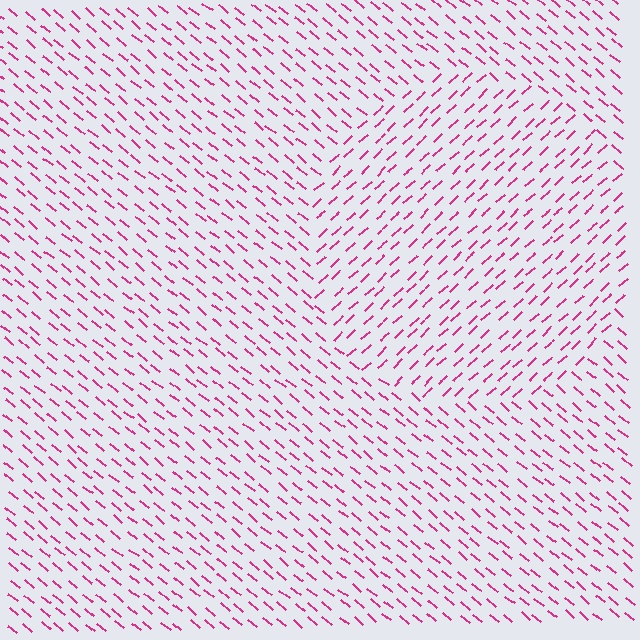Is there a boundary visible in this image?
Yes, there is a texture boundary formed by a change in line orientation.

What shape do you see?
I see a circle.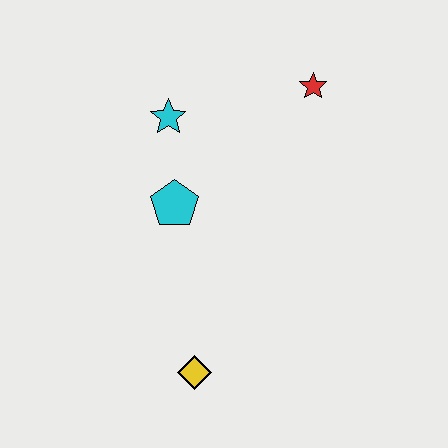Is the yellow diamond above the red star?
No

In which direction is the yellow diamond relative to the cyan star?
The yellow diamond is below the cyan star.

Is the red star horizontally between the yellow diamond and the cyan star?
No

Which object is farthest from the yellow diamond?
The red star is farthest from the yellow diamond.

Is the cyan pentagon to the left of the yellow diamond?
Yes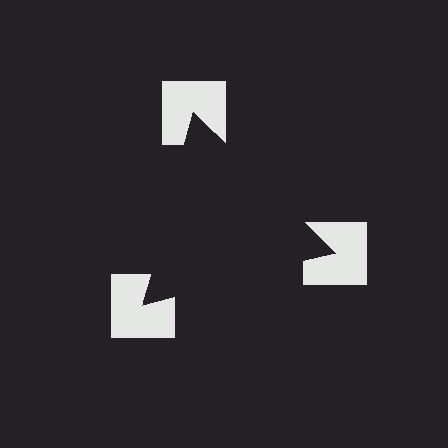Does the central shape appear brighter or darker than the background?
It typically appears slightly darker than the background, even though no actual brightness change is drawn.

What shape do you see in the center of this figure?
An illusory triangle — its edges are inferred from the aligned wedge cuts in the notched squares, not physically drawn.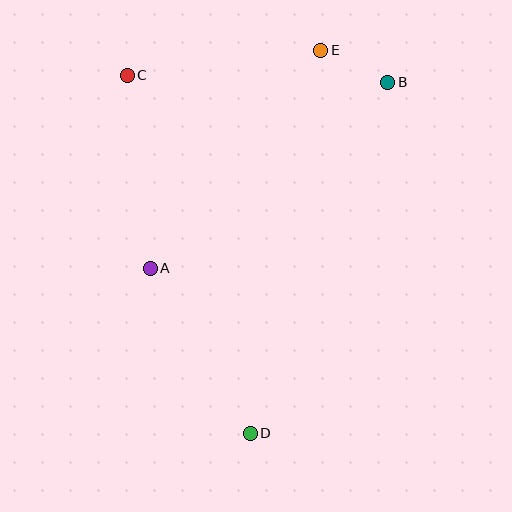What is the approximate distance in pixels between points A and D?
The distance between A and D is approximately 193 pixels.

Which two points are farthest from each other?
Points D and E are farthest from each other.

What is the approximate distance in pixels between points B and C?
The distance between B and C is approximately 261 pixels.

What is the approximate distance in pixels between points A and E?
The distance between A and E is approximately 277 pixels.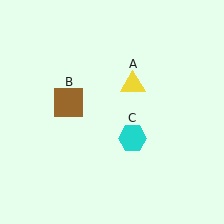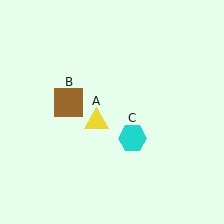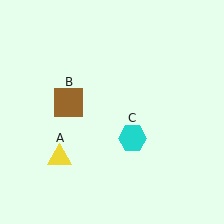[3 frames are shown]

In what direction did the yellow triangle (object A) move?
The yellow triangle (object A) moved down and to the left.